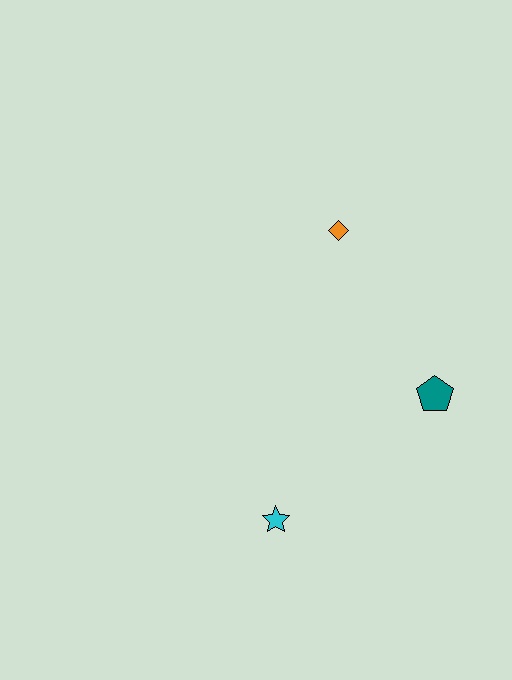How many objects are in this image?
There are 3 objects.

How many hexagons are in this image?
There are no hexagons.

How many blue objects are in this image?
There are no blue objects.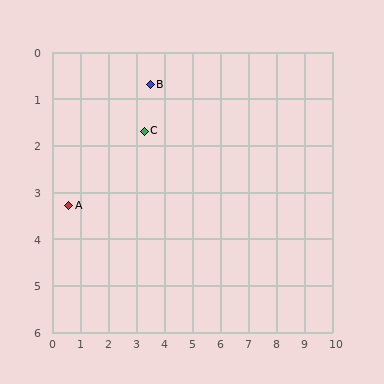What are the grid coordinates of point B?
Point B is at approximately (3.5, 0.7).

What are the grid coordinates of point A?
Point A is at approximately (0.6, 3.3).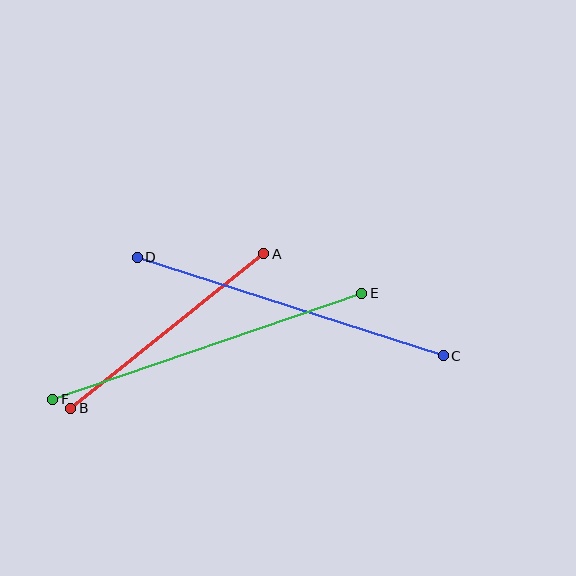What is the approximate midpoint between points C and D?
The midpoint is at approximately (290, 306) pixels.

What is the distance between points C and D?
The distance is approximately 322 pixels.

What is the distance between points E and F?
The distance is approximately 327 pixels.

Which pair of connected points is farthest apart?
Points E and F are farthest apart.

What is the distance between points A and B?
The distance is approximately 247 pixels.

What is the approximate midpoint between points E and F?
The midpoint is at approximately (207, 346) pixels.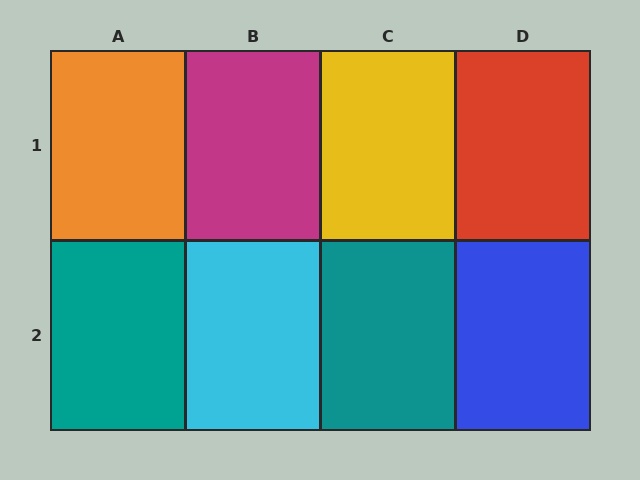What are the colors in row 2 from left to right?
Teal, cyan, teal, blue.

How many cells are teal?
2 cells are teal.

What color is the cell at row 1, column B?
Magenta.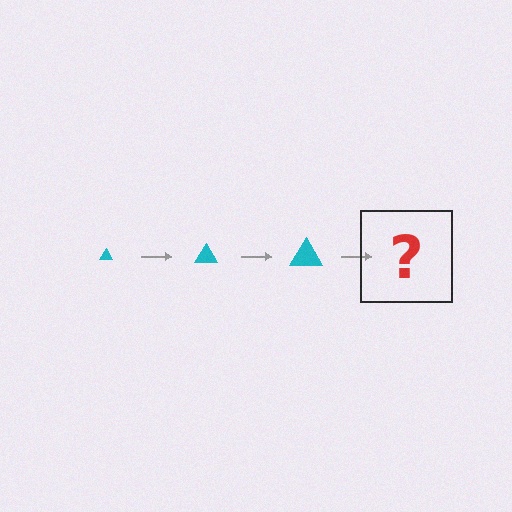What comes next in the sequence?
The next element should be a cyan triangle, larger than the previous one.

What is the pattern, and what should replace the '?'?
The pattern is that the triangle gets progressively larger each step. The '?' should be a cyan triangle, larger than the previous one.